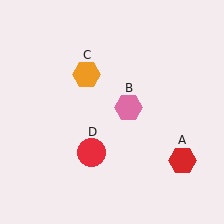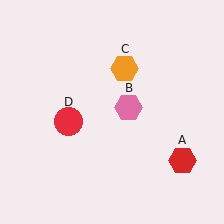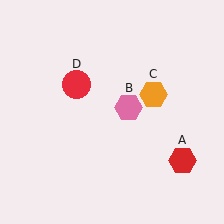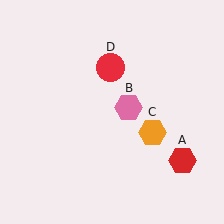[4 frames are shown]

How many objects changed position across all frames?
2 objects changed position: orange hexagon (object C), red circle (object D).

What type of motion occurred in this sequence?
The orange hexagon (object C), red circle (object D) rotated clockwise around the center of the scene.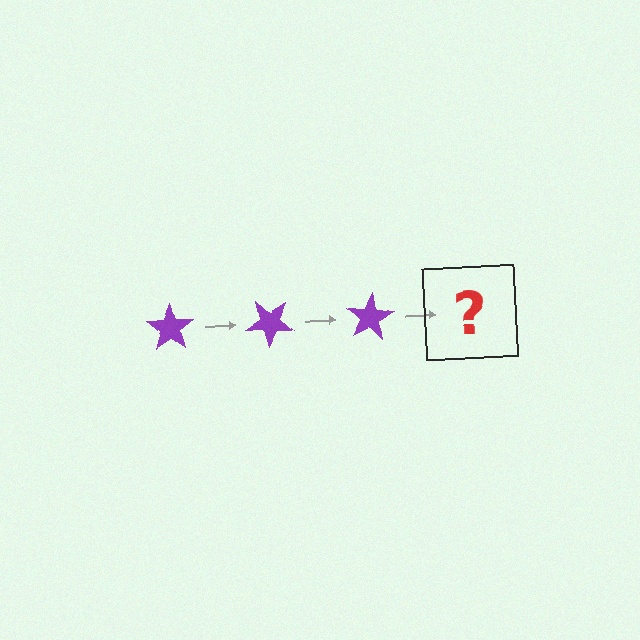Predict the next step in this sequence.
The next step is a purple star rotated 120 degrees.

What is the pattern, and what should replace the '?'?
The pattern is that the star rotates 40 degrees each step. The '?' should be a purple star rotated 120 degrees.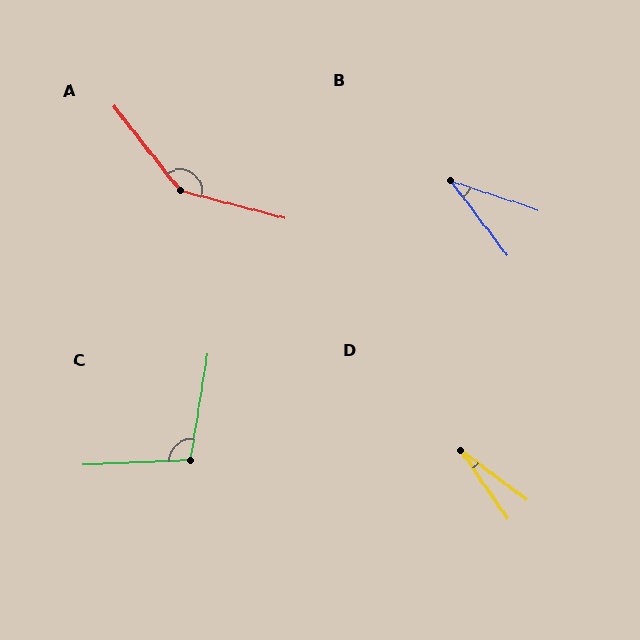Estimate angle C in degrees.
Approximately 102 degrees.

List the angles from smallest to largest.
D (19°), B (35°), C (102°), A (143°).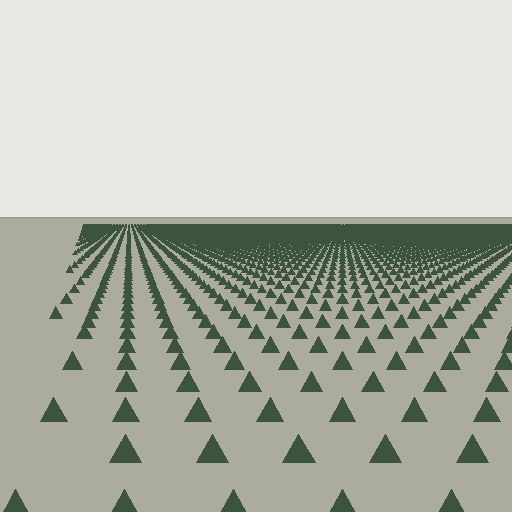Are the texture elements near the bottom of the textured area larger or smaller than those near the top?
Larger. Near the bottom, elements are closer to the viewer and appear at a bigger on-screen size.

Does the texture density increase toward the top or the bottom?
Density increases toward the top.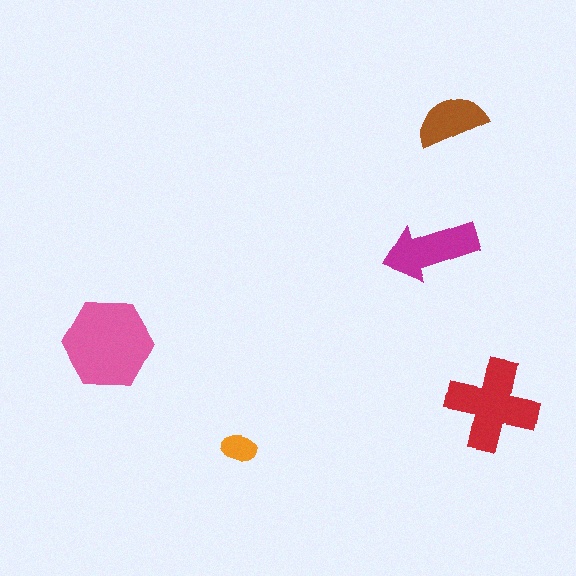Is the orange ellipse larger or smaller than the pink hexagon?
Smaller.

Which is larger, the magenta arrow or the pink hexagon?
The pink hexagon.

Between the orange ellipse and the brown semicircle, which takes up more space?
The brown semicircle.